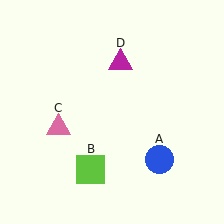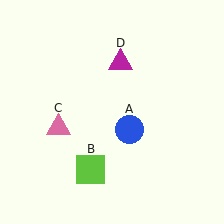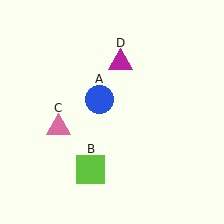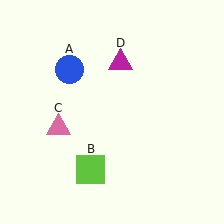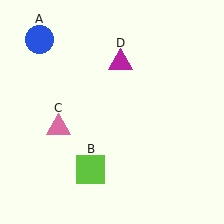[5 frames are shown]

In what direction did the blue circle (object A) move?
The blue circle (object A) moved up and to the left.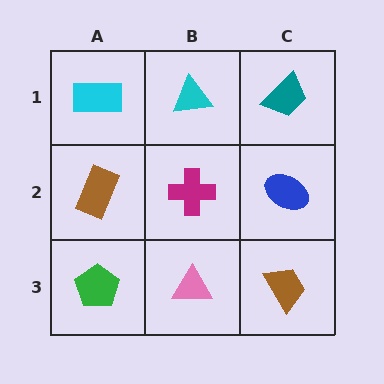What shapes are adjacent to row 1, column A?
A brown rectangle (row 2, column A), a cyan triangle (row 1, column B).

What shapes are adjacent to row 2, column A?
A cyan rectangle (row 1, column A), a green pentagon (row 3, column A), a magenta cross (row 2, column B).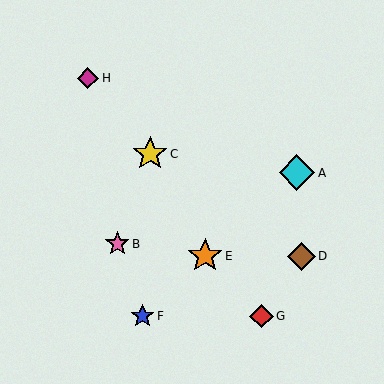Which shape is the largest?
The cyan diamond (labeled A) is the largest.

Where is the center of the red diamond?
The center of the red diamond is at (261, 316).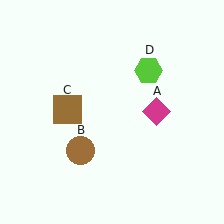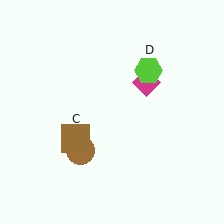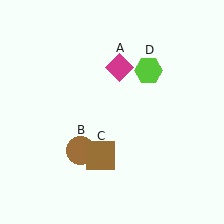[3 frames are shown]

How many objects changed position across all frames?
2 objects changed position: magenta diamond (object A), brown square (object C).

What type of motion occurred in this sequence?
The magenta diamond (object A), brown square (object C) rotated counterclockwise around the center of the scene.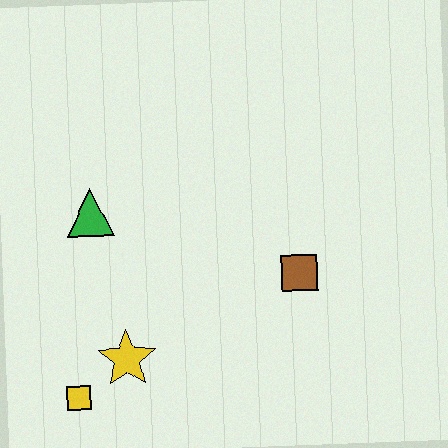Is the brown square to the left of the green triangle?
No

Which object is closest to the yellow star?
The yellow square is closest to the yellow star.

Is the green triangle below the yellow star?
No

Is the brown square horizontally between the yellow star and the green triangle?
No